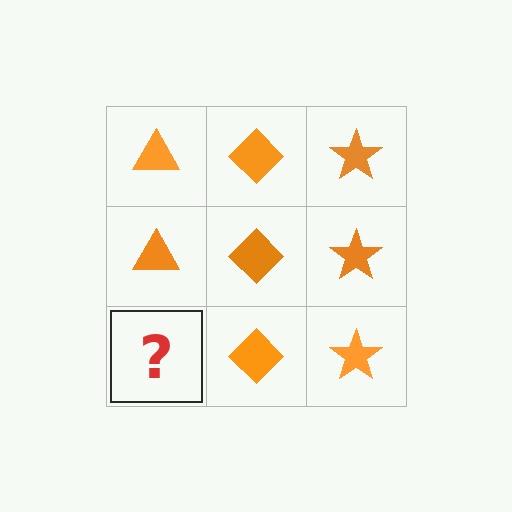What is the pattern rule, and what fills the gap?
The rule is that each column has a consistent shape. The gap should be filled with an orange triangle.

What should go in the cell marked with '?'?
The missing cell should contain an orange triangle.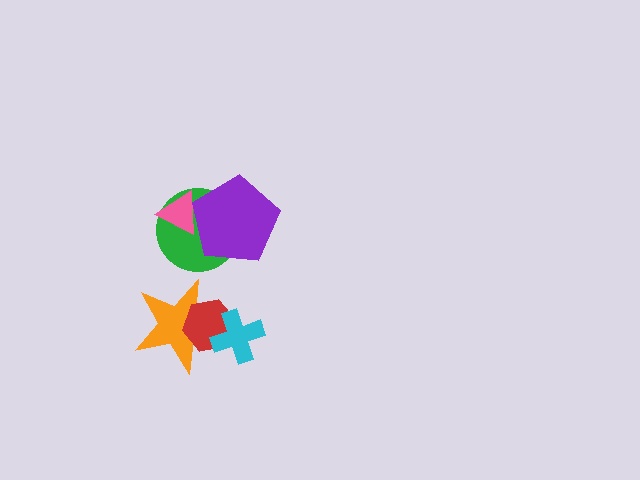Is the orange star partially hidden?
Yes, it is partially covered by another shape.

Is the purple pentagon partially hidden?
No, no other shape covers it.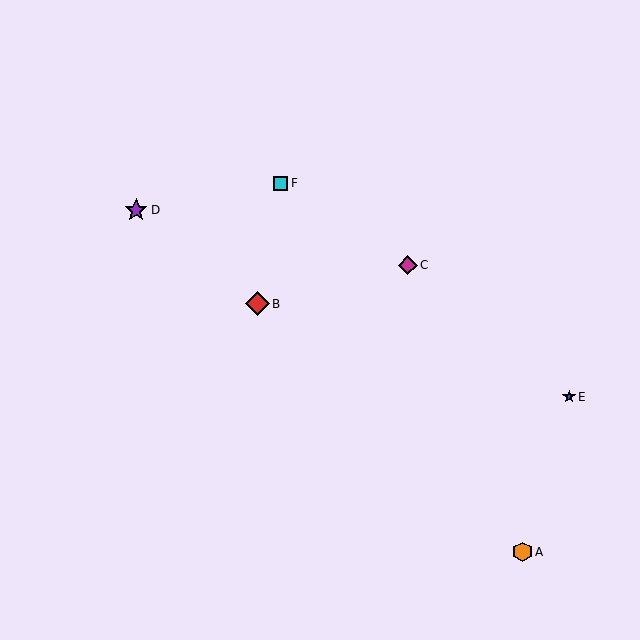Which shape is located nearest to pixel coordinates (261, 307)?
The red diamond (labeled B) at (257, 304) is nearest to that location.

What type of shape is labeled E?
Shape E is a blue star.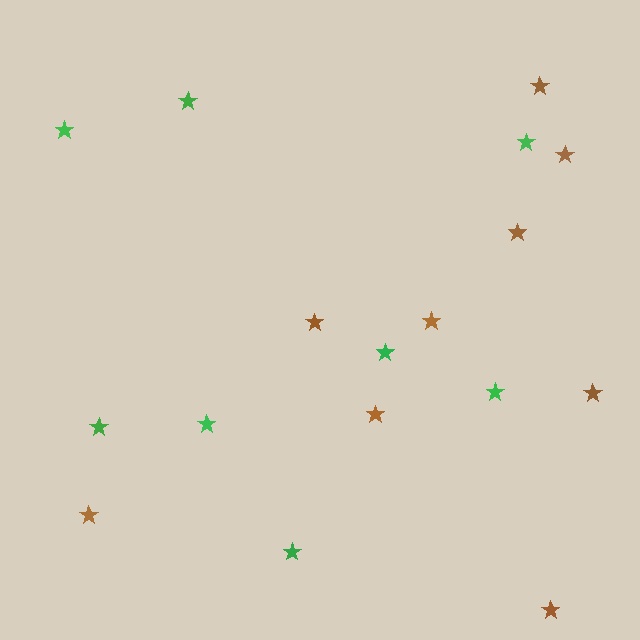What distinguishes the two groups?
There are 2 groups: one group of brown stars (9) and one group of green stars (8).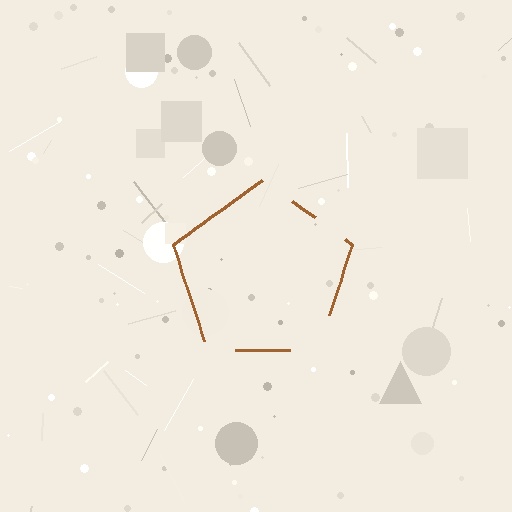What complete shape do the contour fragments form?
The contour fragments form a pentagon.